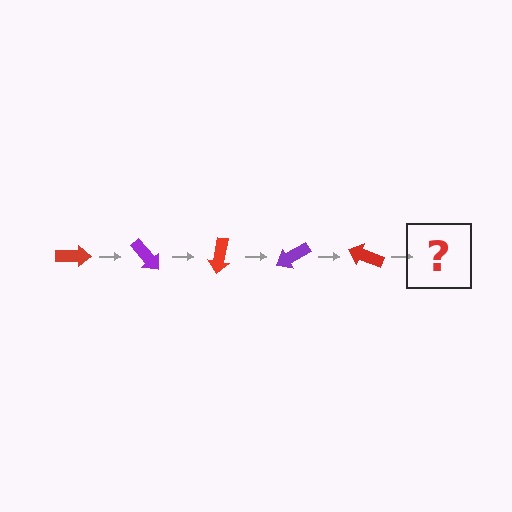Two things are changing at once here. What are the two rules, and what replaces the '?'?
The two rules are that it rotates 50 degrees each step and the color cycles through red and purple. The '?' should be a purple arrow, rotated 250 degrees from the start.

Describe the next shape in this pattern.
It should be a purple arrow, rotated 250 degrees from the start.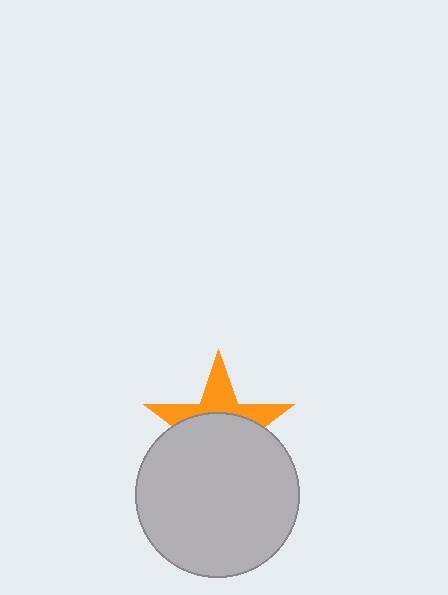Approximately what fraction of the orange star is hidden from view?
Roughly 61% of the orange star is hidden behind the light gray circle.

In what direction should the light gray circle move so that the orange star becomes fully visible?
The light gray circle should move down. That is the shortest direction to clear the overlap and leave the orange star fully visible.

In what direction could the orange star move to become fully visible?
The orange star could move up. That would shift it out from behind the light gray circle entirely.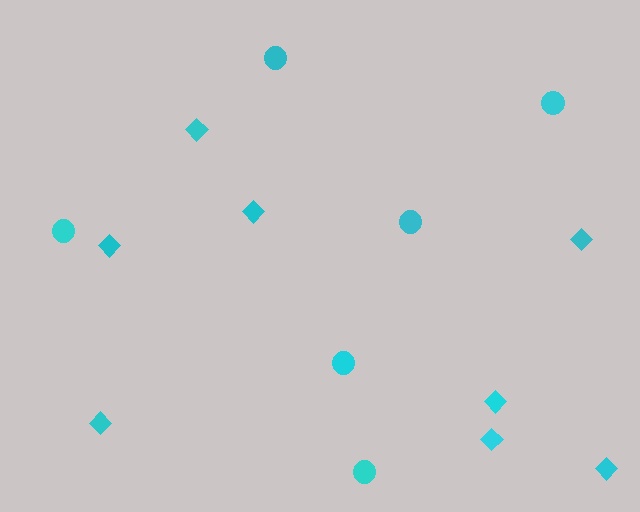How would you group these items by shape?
There are 2 groups: one group of diamonds (8) and one group of circles (6).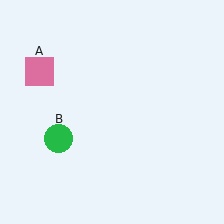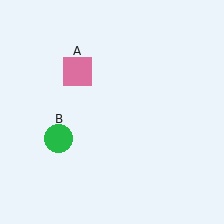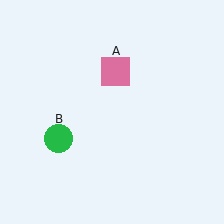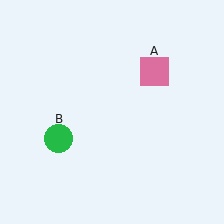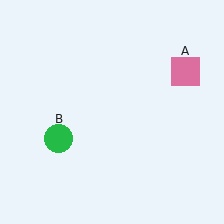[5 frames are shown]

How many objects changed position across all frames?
1 object changed position: pink square (object A).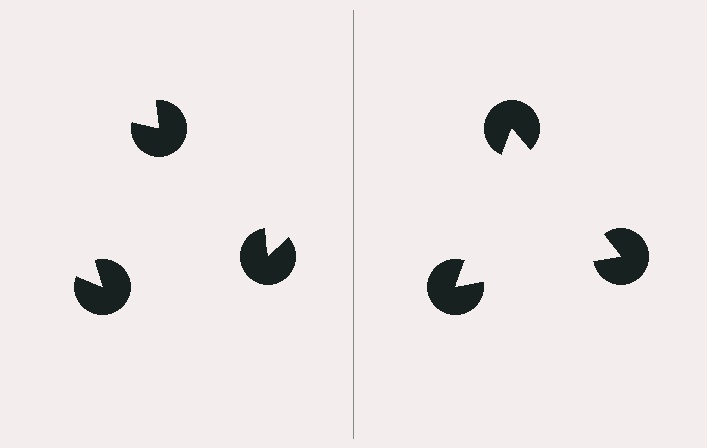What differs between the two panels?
The pac-man discs are positioned identically on both sides; only the wedge orientations differ. On the right they align to a triangle; on the left they are misaligned.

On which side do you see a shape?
An illusory triangle appears on the right side. On the left side the wedge cuts are rotated, so no coherent shape forms.